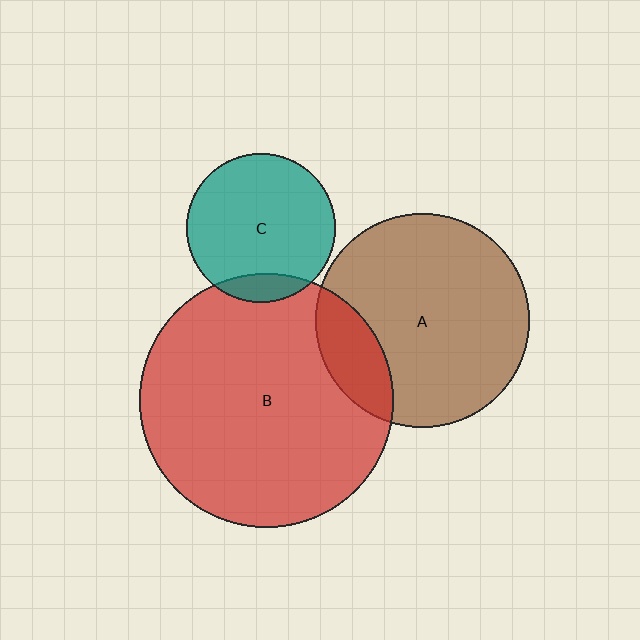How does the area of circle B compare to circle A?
Approximately 1.4 times.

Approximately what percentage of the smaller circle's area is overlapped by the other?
Approximately 15%.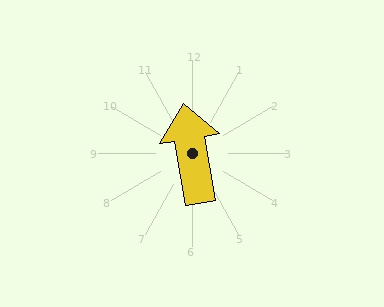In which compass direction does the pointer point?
North.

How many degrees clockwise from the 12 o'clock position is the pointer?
Approximately 350 degrees.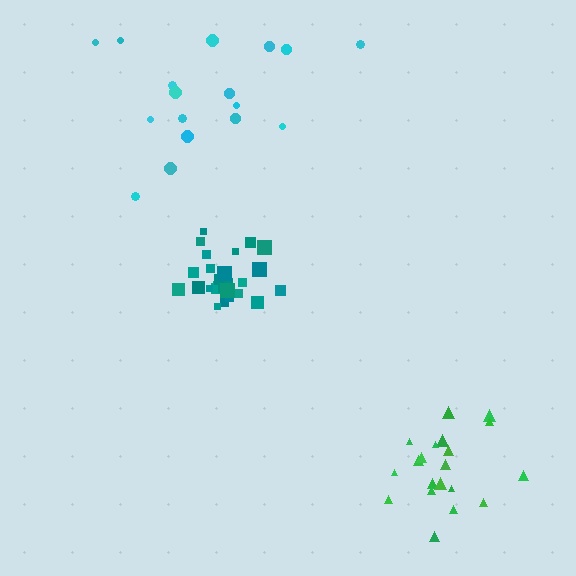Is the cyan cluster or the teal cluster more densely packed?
Teal.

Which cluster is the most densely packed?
Teal.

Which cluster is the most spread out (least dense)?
Cyan.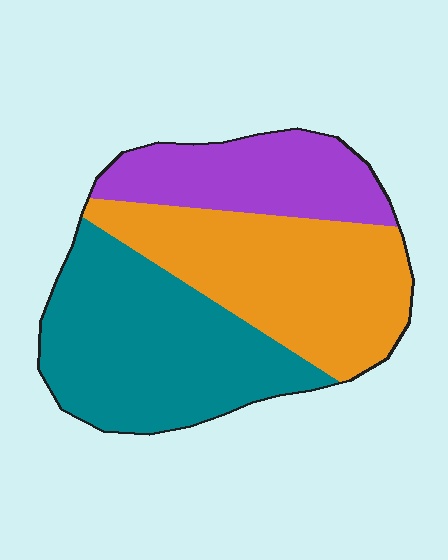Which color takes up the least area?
Purple, at roughly 25%.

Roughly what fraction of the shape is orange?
Orange covers roughly 35% of the shape.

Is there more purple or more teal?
Teal.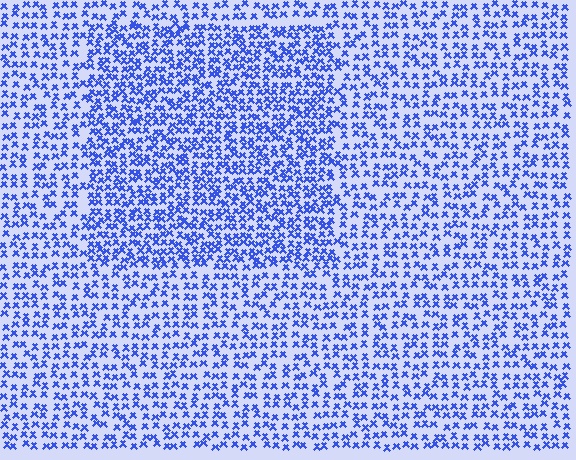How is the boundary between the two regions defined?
The boundary is defined by a change in element density (approximately 1.6x ratio). All elements are the same color, size, and shape.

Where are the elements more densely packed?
The elements are more densely packed inside the rectangle boundary.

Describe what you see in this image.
The image contains small blue elements arranged at two different densities. A rectangle-shaped region is visible where the elements are more densely packed than the surrounding area.